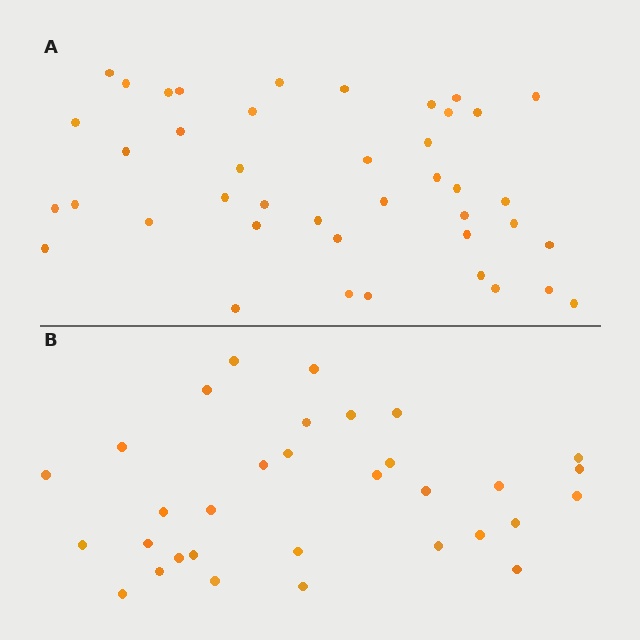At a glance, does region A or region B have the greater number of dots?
Region A (the top region) has more dots.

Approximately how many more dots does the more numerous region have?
Region A has roughly 10 or so more dots than region B.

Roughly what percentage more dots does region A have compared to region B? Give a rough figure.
About 30% more.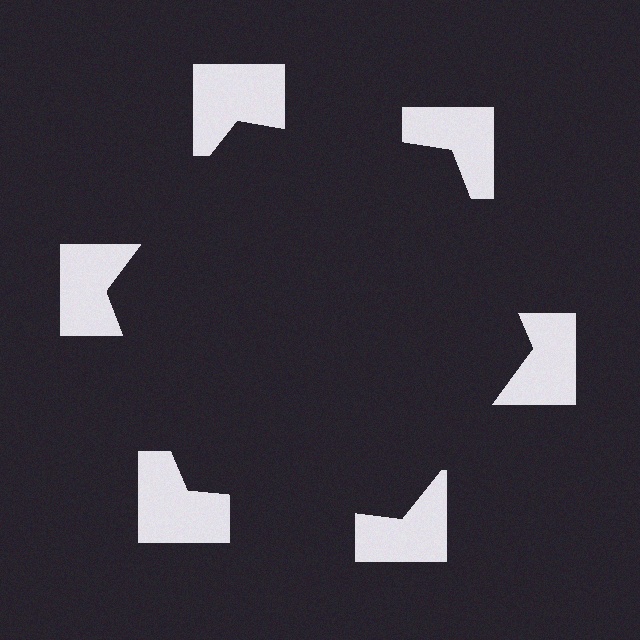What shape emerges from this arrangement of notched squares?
An illusory hexagon — its edges are inferred from the aligned wedge cuts in the notched squares, not physically drawn.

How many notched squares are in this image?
There are 6 — one at each vertex of the illusory hexagon.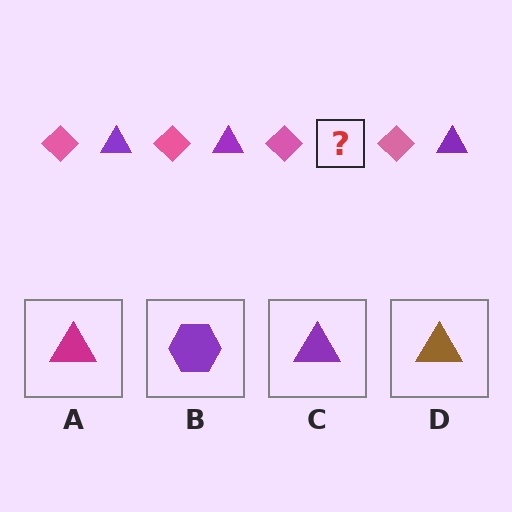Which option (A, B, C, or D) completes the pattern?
C.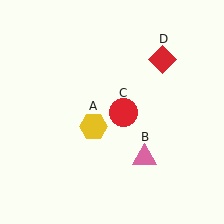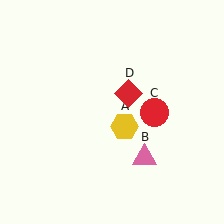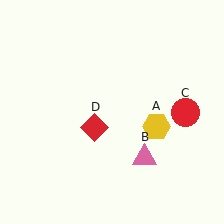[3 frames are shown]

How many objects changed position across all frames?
3 objects changed position: yellow hexagon (object A), red circle (object C), red diamond (object D).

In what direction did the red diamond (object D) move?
The red diamond (object D) moved down and to the left.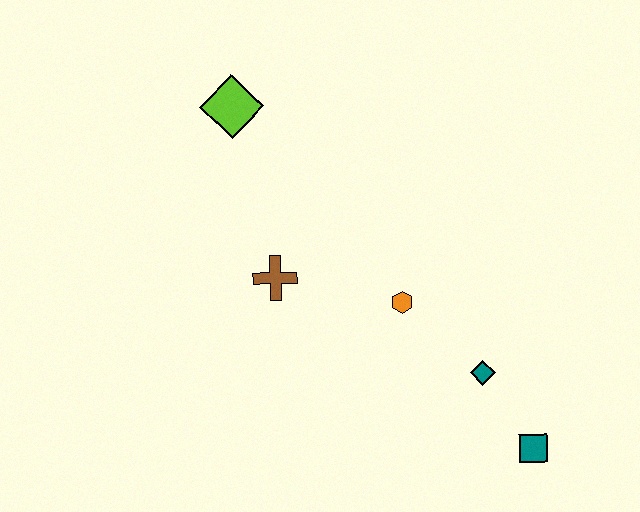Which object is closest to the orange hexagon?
The teal diamond is closest to the orange hexagon.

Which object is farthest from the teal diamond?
The lime diamond is farthest from the teal diamond.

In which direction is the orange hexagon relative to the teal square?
The orange hexagon is above the teal square.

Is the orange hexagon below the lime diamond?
Yes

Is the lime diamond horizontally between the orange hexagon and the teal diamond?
No